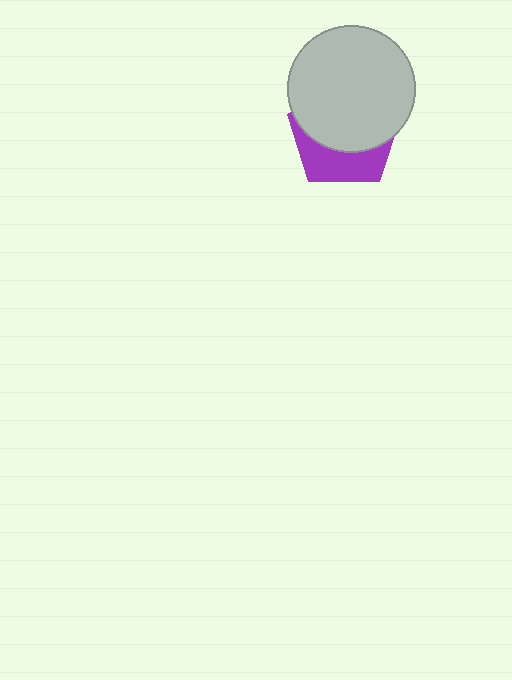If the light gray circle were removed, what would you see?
You would see the complete purple pentagon.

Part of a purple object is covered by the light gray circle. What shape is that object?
It is a pentagon.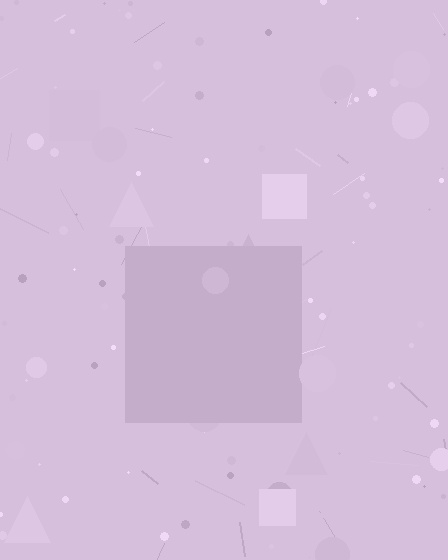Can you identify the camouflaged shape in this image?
The camouflaged shape is a square.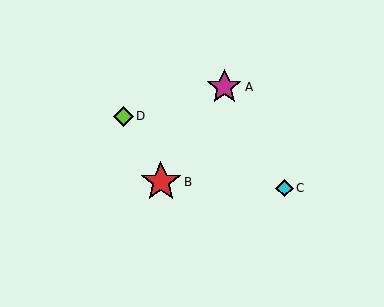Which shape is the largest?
The red star (labeled B) is the largest.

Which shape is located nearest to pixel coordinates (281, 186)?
The cyan diamond (labeled C) at (284, 188) is nearest to that location.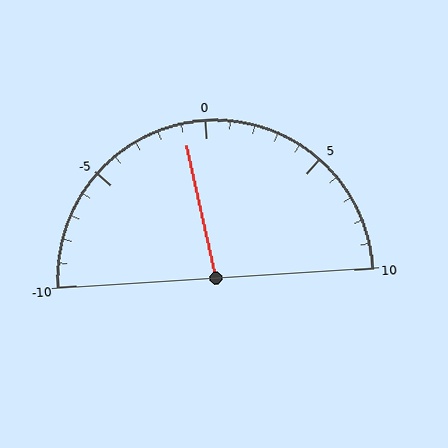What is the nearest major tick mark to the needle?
The nearest major tick mark is 0.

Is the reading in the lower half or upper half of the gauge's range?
The reading is in the lower half of the range (-10 to 10).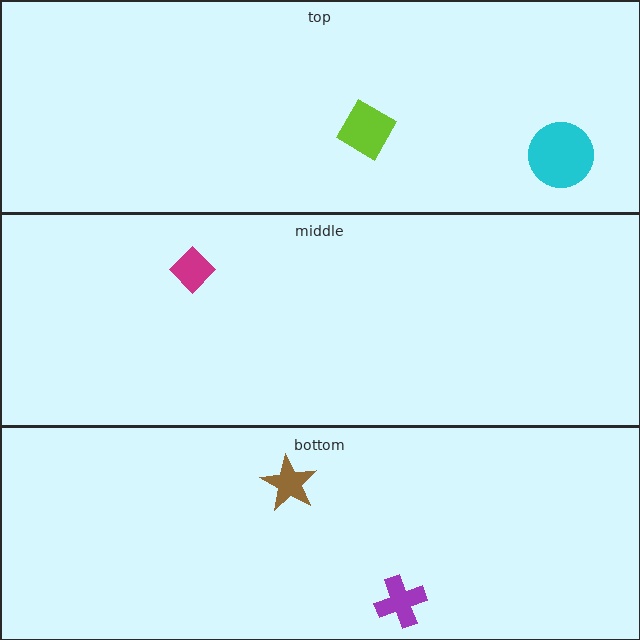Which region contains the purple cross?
The bottom region.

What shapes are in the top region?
The lime diamond, the cyan circle.